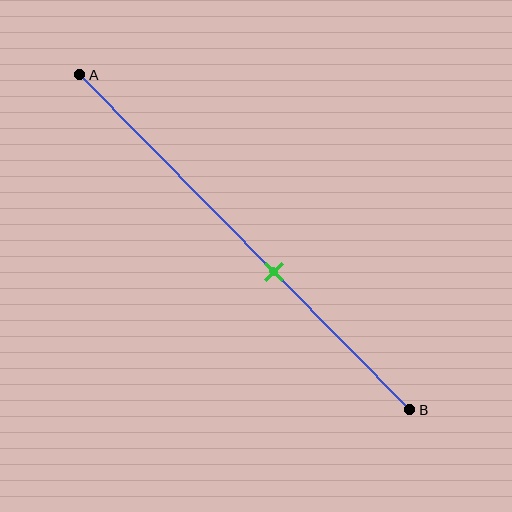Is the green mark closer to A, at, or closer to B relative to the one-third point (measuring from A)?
The green mark is closer to point B than the one-third point of segment AB.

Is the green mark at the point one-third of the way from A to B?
No, the mark is at about 60% from A, not at the 33% one-third point.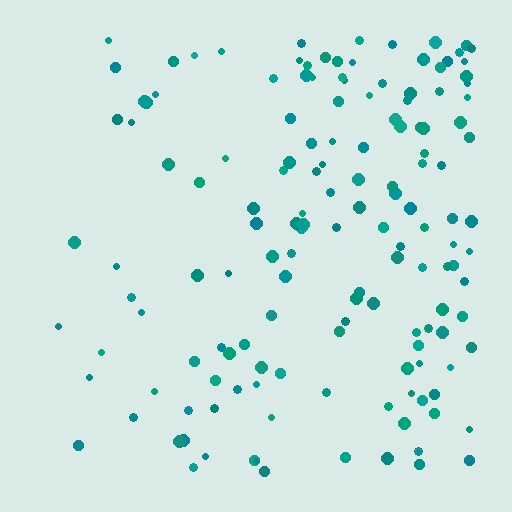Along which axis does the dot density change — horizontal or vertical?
Horizontal.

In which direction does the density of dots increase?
From left to right, with the right side densest.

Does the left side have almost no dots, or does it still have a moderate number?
Still a moderate number, just noticeably fewer than the right.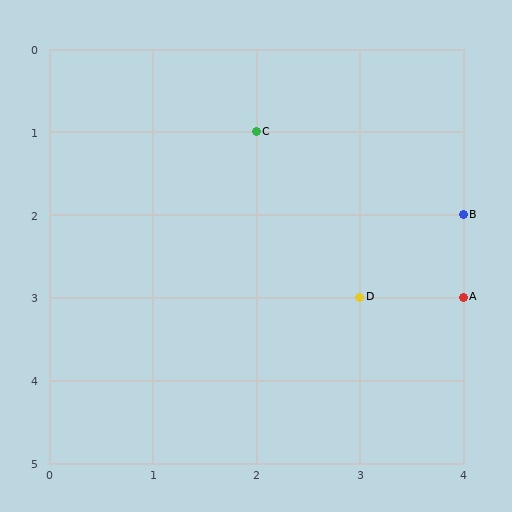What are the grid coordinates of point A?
Point A is at grid coordinates (4, 3).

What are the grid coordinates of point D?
Point D is at grid coordinates (3, 3).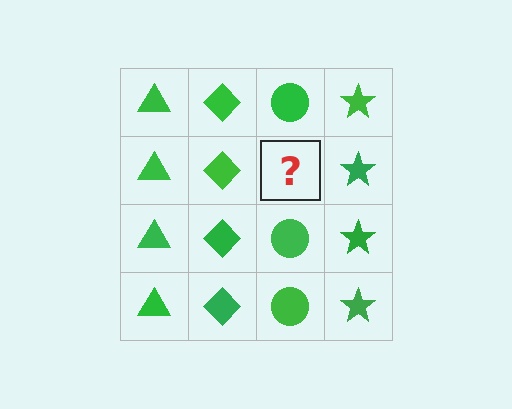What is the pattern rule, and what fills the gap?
The rule is that each column has a consistent shape. The gap should be filled with a green circle.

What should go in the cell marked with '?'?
The missing cell should contain a green circle.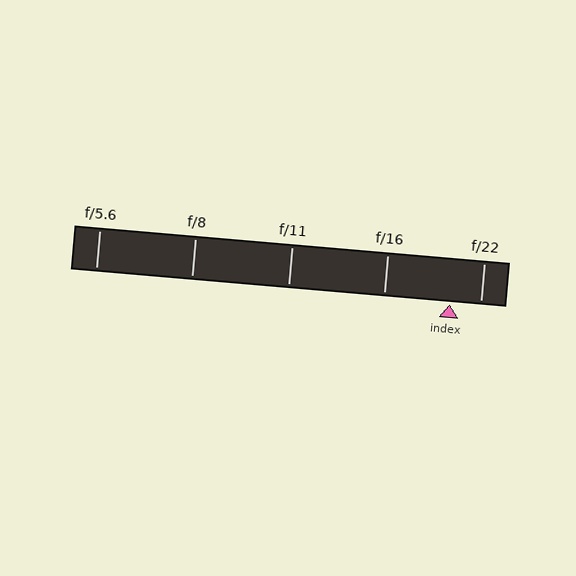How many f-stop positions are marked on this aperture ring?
There are 5 f-stop positions marked.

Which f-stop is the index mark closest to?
The index mark is closest to f/22.